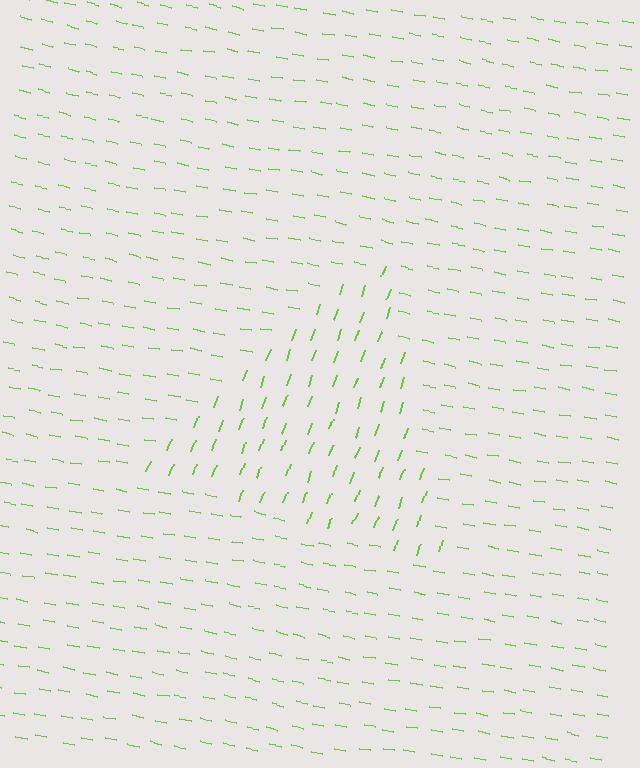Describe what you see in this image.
The image is filled with small lime line segments. A triangle region in the image has lines oriented differently from the surrounding lines, creating a visible texture boundary.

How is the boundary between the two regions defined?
The boundary is defined purely by a change in line orientation (approximately 81 degrees difference). All lines are the same color and thickness.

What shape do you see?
I see a triangle.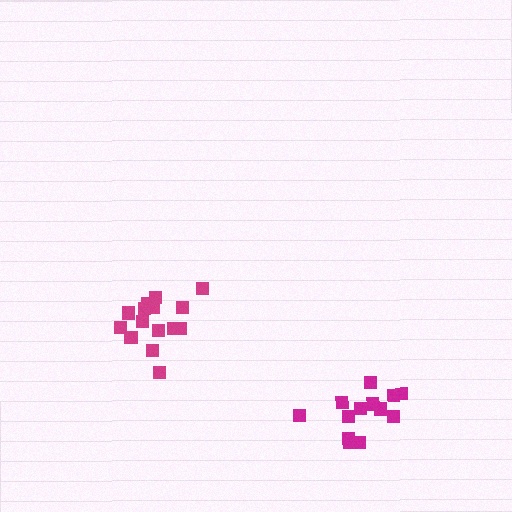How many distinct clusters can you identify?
There are 2 distinct clusters.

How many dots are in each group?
Group 1: 13 dots, Group 2: 15 dots (28 total).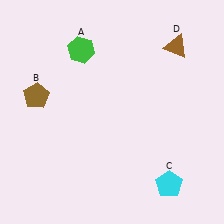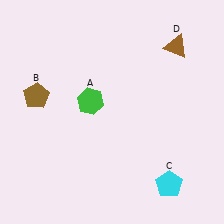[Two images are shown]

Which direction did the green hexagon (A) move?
The green hexagon (A) moved down.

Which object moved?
The green hexagon (A) moved down.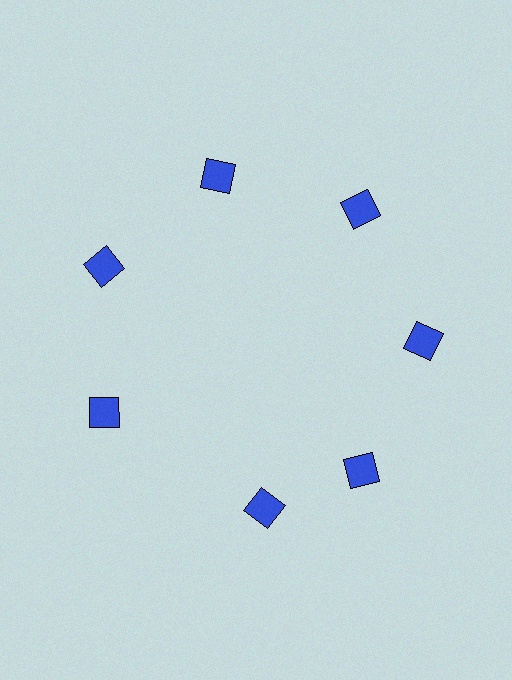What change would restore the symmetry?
The symmetry would be restored by rotating it back into even spacing with its neighbors so that all 7 squares sit at equal angles and equal distance from the center.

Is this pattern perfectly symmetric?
No. The 7 blue squares are arranged in a ring, but one element near the 6 o'clock position is rotated out of alignment along the ring, breaking the 7-fold rotational symmetry.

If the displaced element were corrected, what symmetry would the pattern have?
It would have 7-fold rotational symmetry — the pattern would map onto itself every 51 degrees.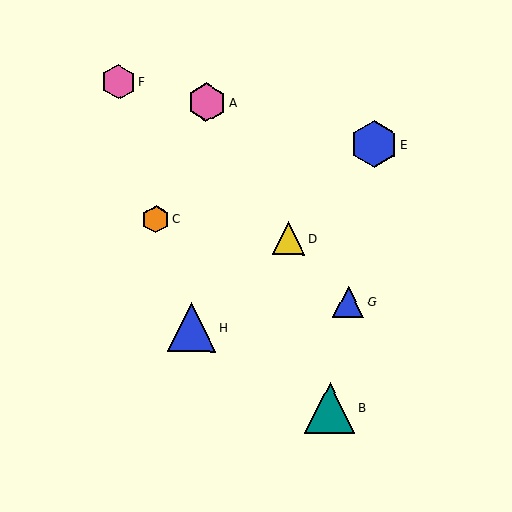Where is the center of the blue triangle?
The center of the blue triangle is at (348, 302).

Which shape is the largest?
The teal triangle (labeled B) is the largest.